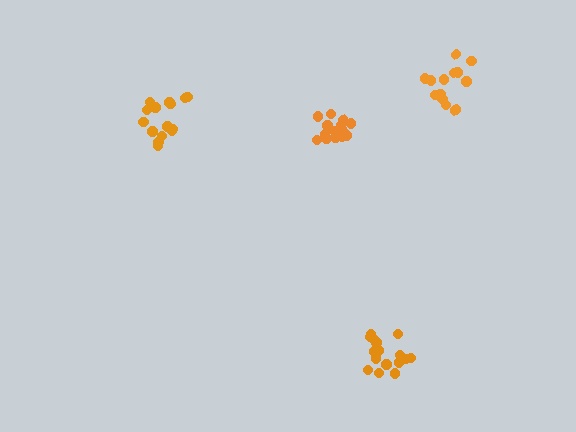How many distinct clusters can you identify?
There are 4 distinct clusters.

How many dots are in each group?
Group 1: 16 dots, Group 2: 16 dots, Group 3: 14 dots, Group 4: 16 dots (62 total).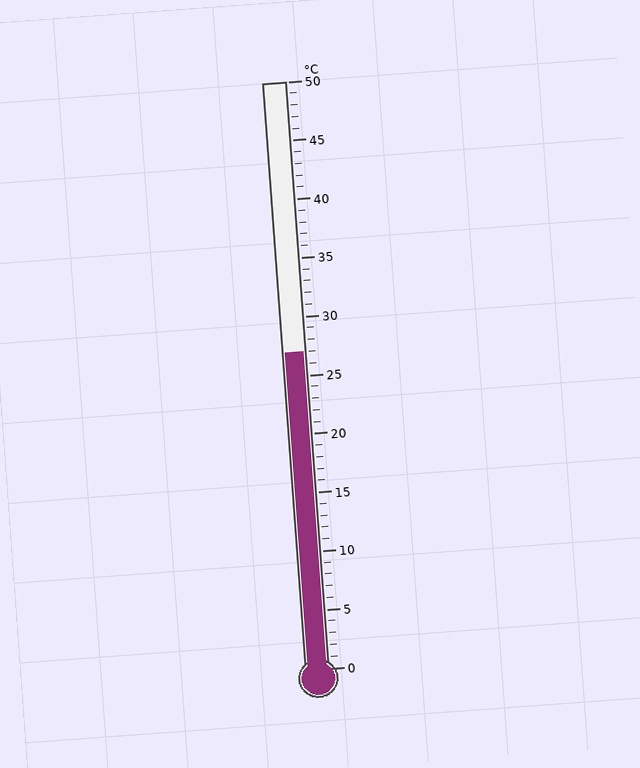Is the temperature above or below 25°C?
The temperature is above 25°C.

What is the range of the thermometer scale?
The thermometer scale ranges from 0°C to 50°C.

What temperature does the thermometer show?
The thermometer shows approximately 27°C.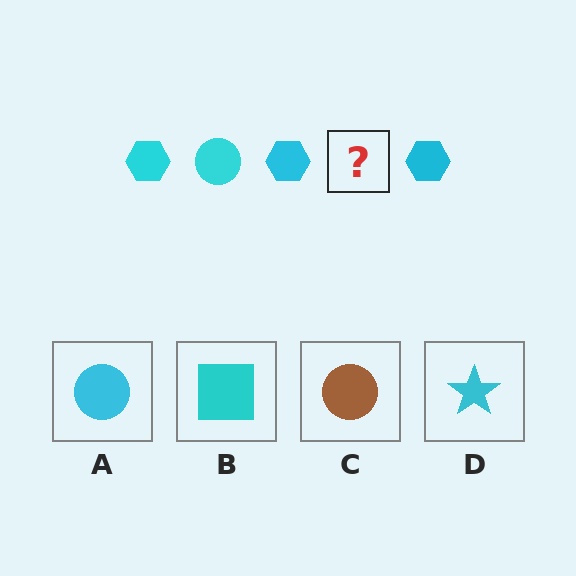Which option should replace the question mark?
Option A.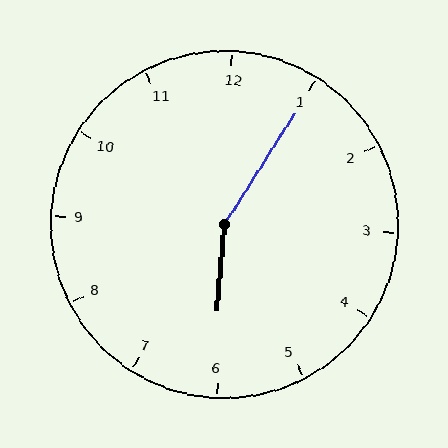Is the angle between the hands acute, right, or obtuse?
It is obtuse.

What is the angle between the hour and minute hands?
Approximately 152 degrees.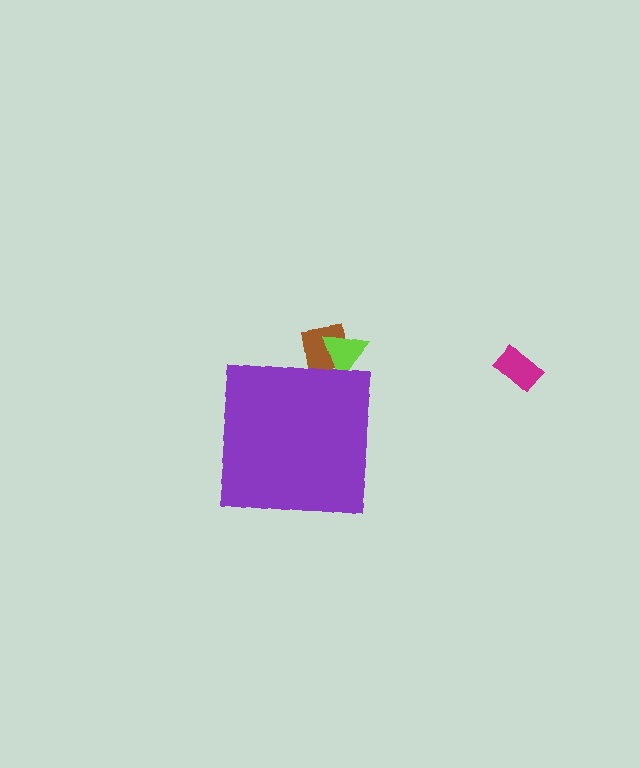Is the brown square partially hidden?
Yes, the brown square is partially hidden behind the purple square.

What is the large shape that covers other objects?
A purple square.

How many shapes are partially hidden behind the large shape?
2 shapes are partially hidden.